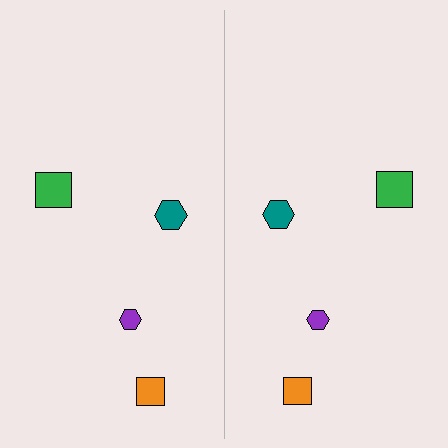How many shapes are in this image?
There are 8 shapes in this image.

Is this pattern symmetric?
Yes, this pattern has bilateral (reflection) symmetry.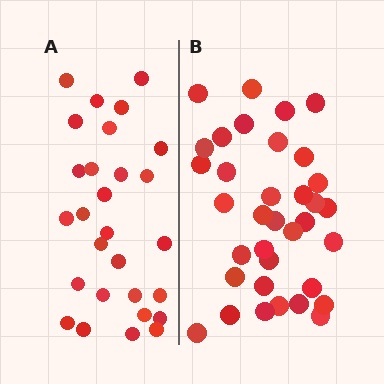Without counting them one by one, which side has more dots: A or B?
Region B (the right region) has more dots.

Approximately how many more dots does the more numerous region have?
Region B has roughly 8 or so more dots than region A.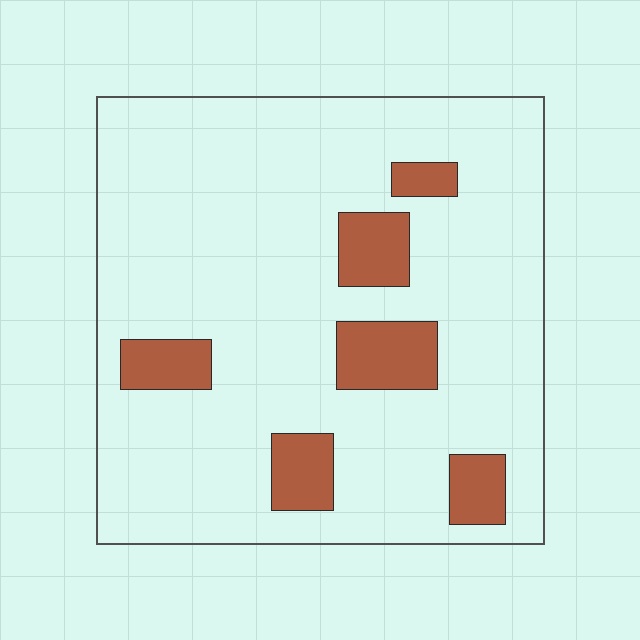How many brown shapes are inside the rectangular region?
6.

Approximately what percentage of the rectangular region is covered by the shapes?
Approximately 15%.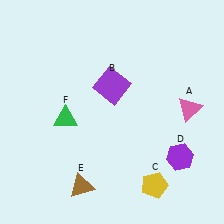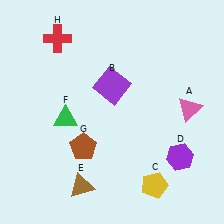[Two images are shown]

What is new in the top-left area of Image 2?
A red cross (H) was added in the top-left area of Image 2.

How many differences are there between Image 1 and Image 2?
There are 2 differences between the two images.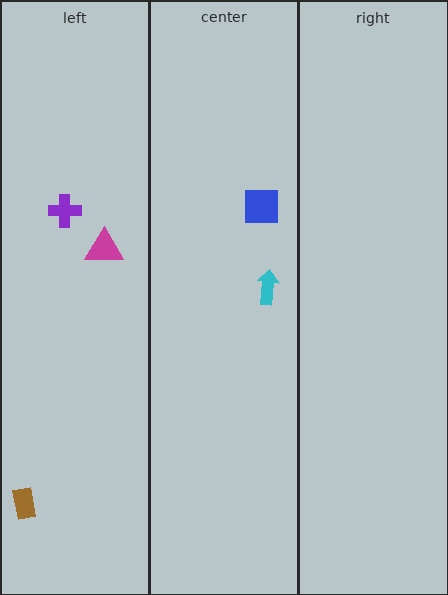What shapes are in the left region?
The brown rectangle, the purple cross, the magenta triangle.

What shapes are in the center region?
The blue square, the cyan arrow.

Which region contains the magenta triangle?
The left region.